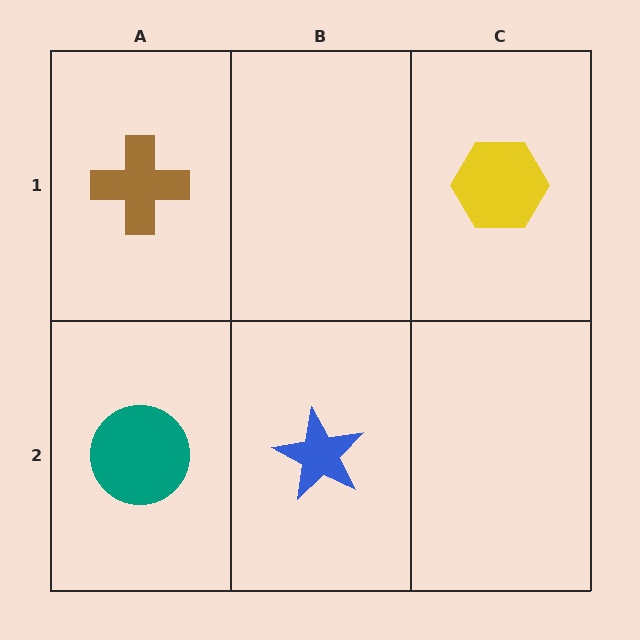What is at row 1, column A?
A brown cross.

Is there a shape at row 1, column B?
No, that cell is empty.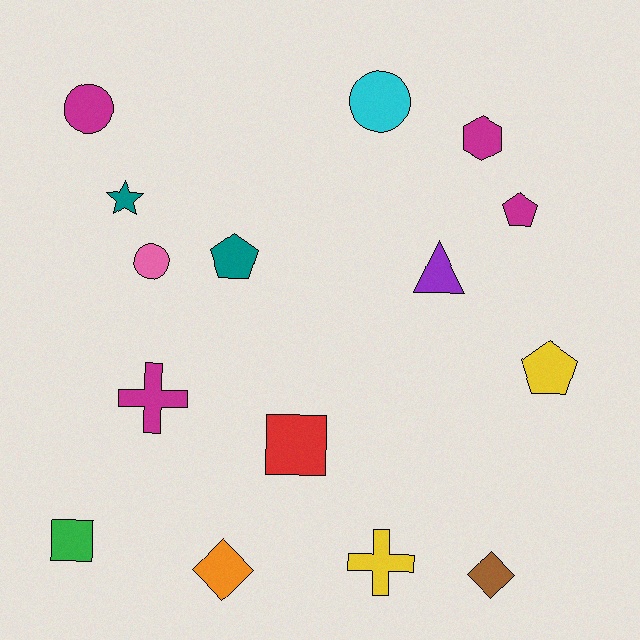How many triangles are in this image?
There is 1 triangle.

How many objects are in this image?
There are 15 objects.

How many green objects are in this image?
There is 1 green object.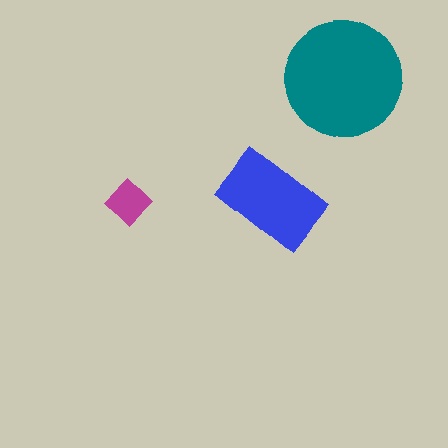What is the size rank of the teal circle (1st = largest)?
1st.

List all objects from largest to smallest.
The teal circle, the blue rectangle, the magenta diamond.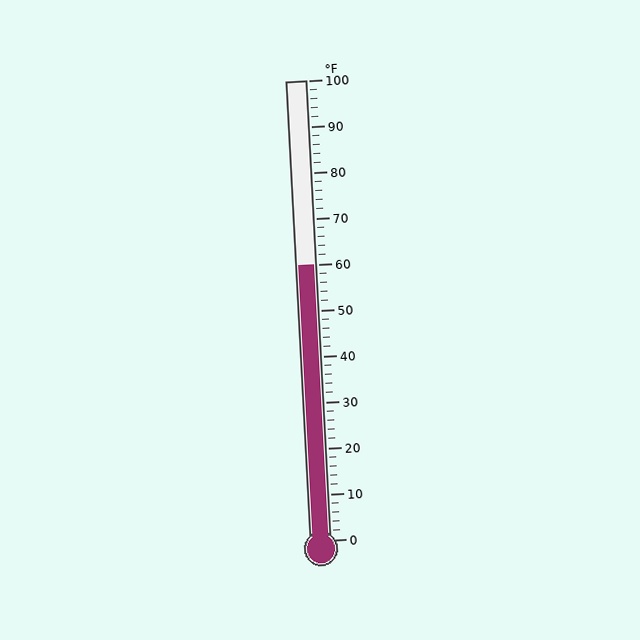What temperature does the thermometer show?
The thermometer shows approximately 60°F.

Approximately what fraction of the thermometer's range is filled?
The thermometer is filled to approximately 60% of its range.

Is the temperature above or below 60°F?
The temperature is at 60°F.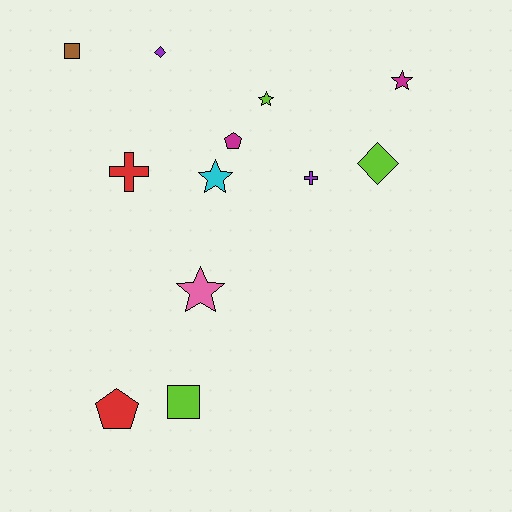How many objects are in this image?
There are 12 objects.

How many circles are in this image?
There are no circles.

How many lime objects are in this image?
There are 3 lime objects.